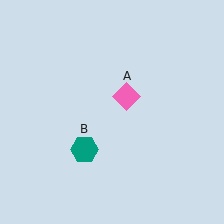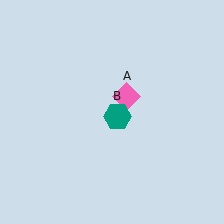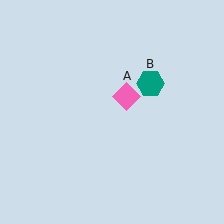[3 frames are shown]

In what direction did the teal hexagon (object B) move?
The teal hexagon (object B) moved up and to the right.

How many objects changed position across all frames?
1 object changed position: teal hexagon (object B).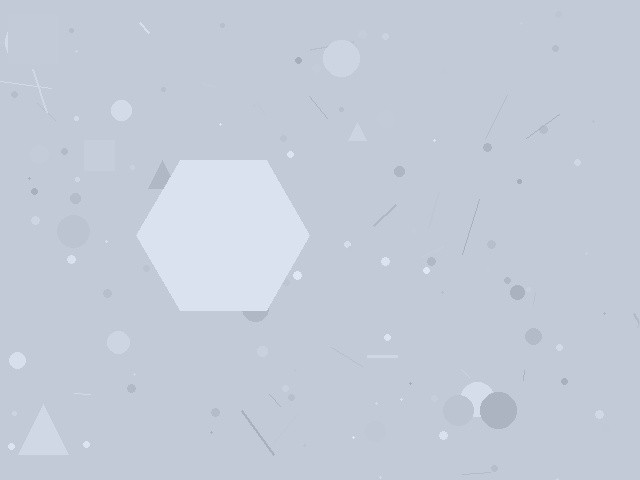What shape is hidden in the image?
A hexagon is hidden in the image.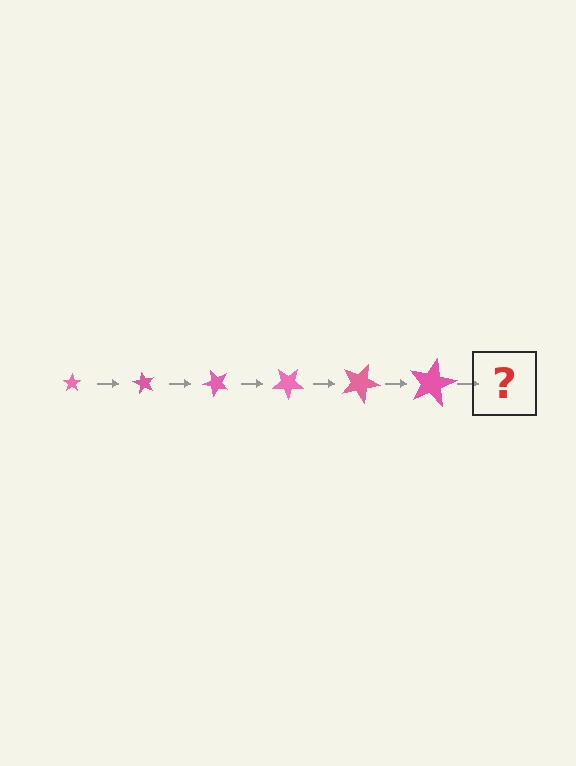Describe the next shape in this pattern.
It should be a star, larger than the previous one and rotated 360 degrees from the start.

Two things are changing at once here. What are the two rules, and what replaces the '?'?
The two rules are that the star grows larger each step and it rotates 60 degrees each step. The '?' should be a star, larger than the previous one and rotated 360 degrees from the start.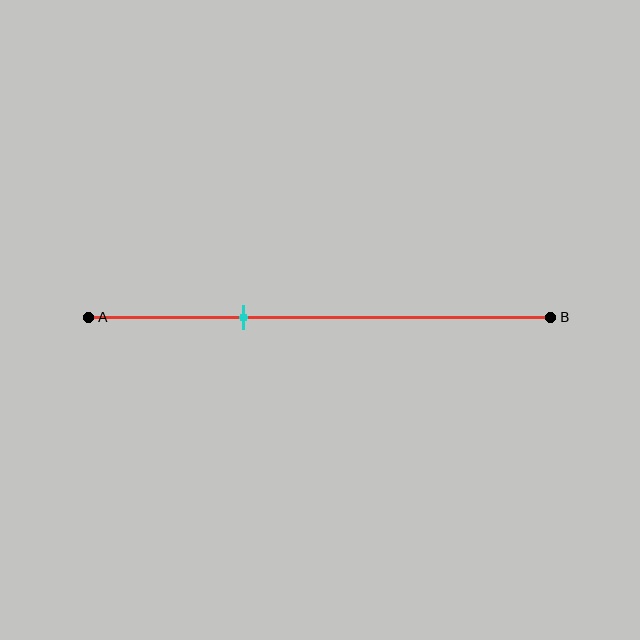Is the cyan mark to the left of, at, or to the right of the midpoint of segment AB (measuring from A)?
The cyan mark is to the left of the midpoint of segment AB.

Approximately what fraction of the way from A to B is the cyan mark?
The cyan mark is approximately 35% of the way from A to B.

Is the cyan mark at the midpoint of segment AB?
No, the mark is at about 35% from A, not at the 50% midpoint.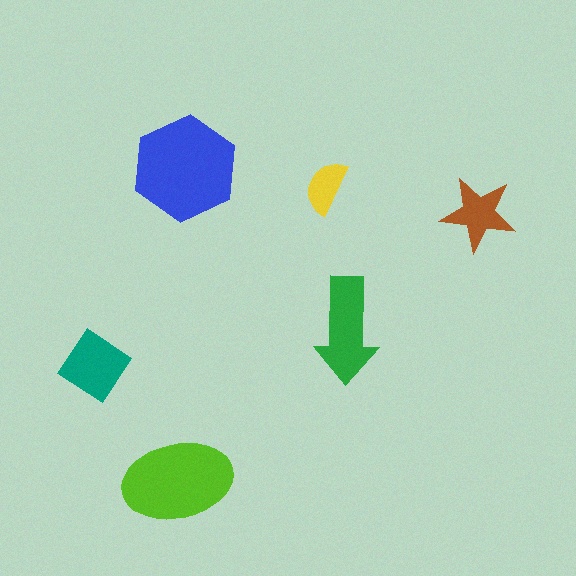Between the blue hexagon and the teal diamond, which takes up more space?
The blue hexagon.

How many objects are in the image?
There are 6 objects in the image.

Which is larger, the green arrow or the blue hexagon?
The blue hexagon.